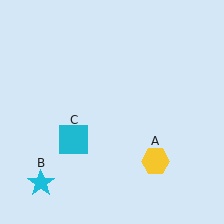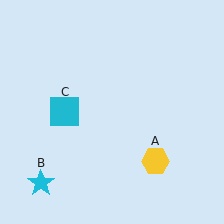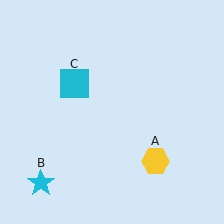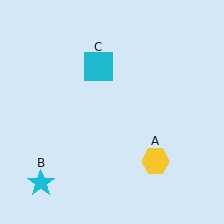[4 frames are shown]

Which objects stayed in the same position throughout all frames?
Yellow hexagon (object A) and cyan star (object B) remained stationary.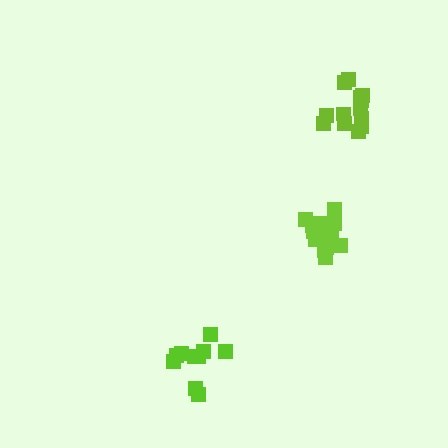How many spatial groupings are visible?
There are 3 spatial groupings.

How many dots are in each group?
Group 1: 14 dots, Group 2: 13 dots, Group 3: 10 dots (37 total).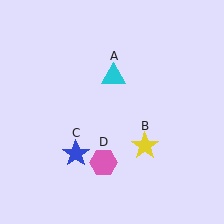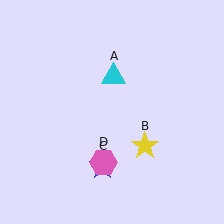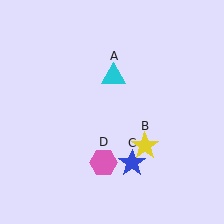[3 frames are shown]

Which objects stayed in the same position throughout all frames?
Cyan triangle (object A) and yellow star (object B) and pink hexagon (object D) remained stationary.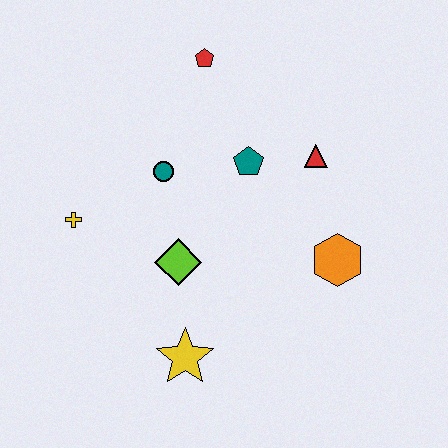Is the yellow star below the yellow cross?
Yes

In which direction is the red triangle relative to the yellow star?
The red triangle is above the yellow star.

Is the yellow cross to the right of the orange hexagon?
No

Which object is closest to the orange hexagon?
The red triangle is closest to the orange hexagon.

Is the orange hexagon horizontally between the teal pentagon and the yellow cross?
No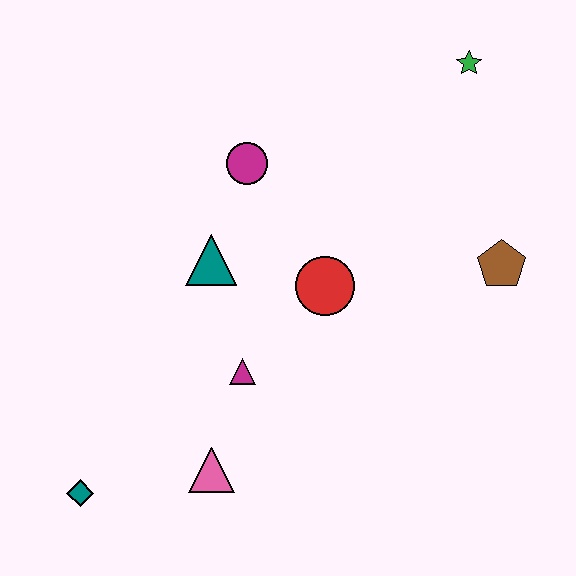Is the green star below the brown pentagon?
No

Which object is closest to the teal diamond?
The pink triangle is closest to the teal diamond.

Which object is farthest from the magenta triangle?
The green star is farthest from the magenta triangle.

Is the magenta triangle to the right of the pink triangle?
Yes